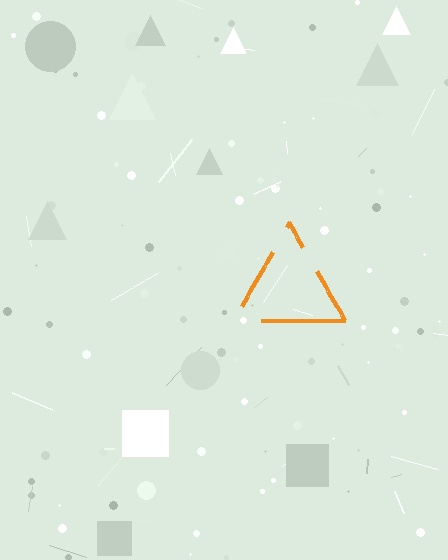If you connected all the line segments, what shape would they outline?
They would outline a triangle.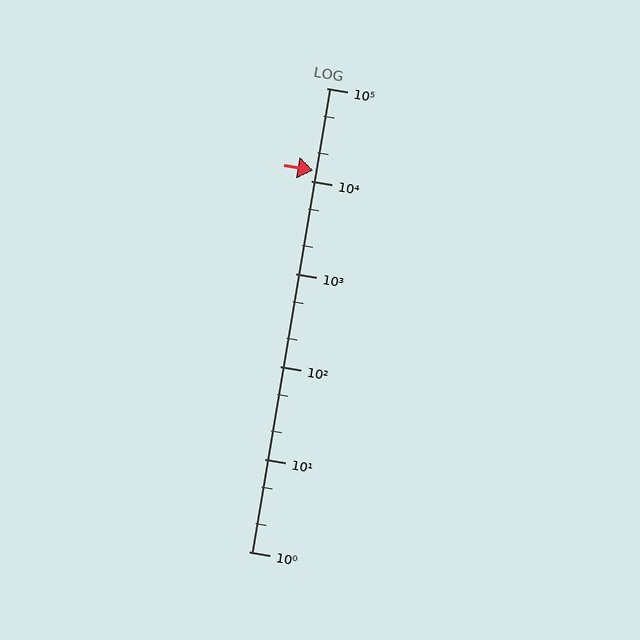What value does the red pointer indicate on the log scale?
The pointer indicates approximately 13000.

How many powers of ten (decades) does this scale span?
The scale spans 5 decades, from 1 to 100000.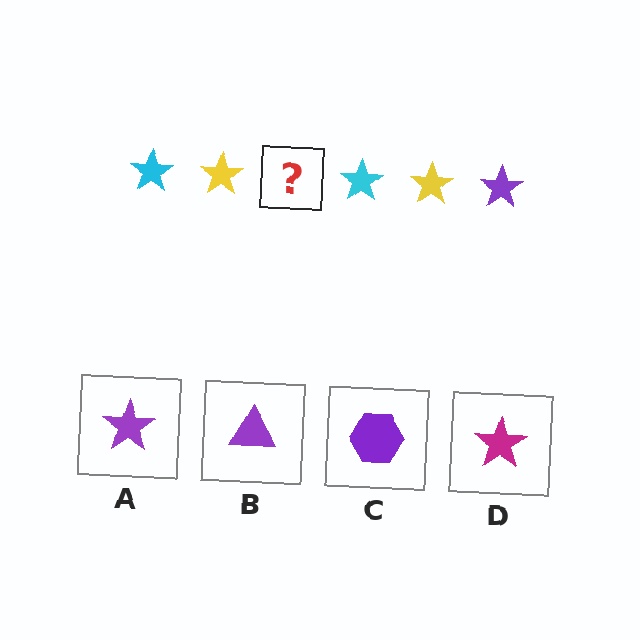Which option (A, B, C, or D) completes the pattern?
A.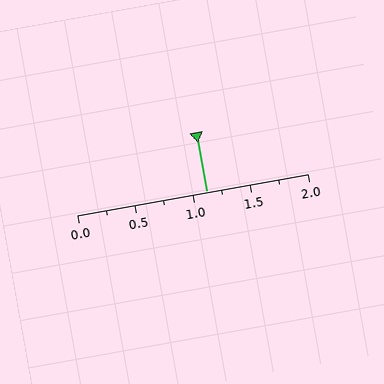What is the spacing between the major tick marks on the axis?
The major ticks are spaced 0.5 apart.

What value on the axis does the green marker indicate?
The marker indicates approximately 1.12.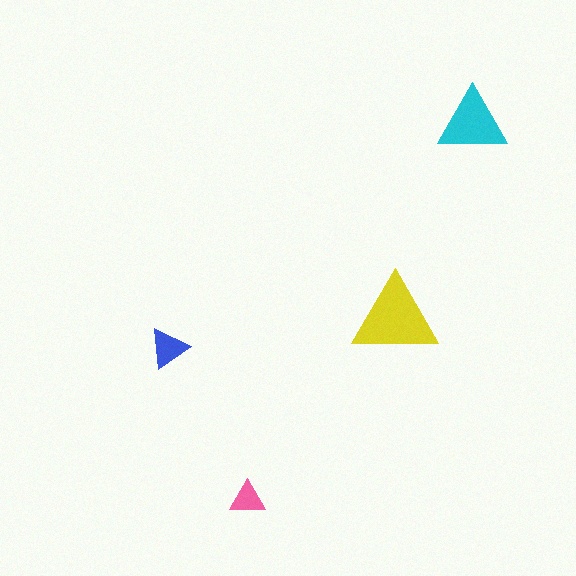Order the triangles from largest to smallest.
the yellow one, the cyan one, the blue one, the pink one.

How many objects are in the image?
There are 4 objects in the image.